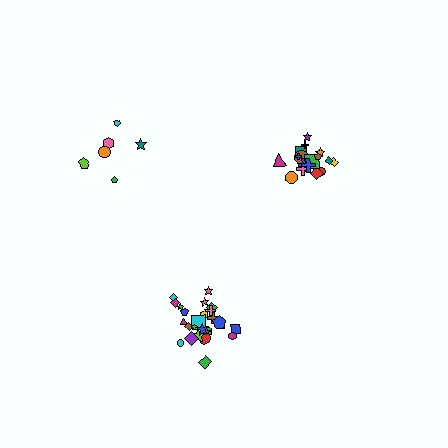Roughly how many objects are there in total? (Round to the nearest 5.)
Roughly 50 objects in total.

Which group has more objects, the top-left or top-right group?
The top-right group.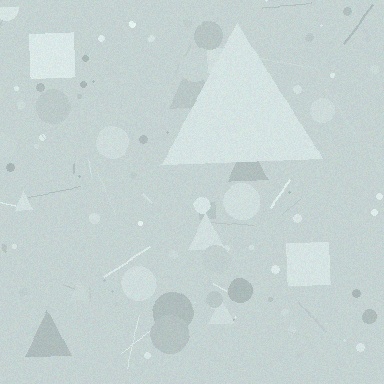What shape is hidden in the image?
A triangle is hidden in the image.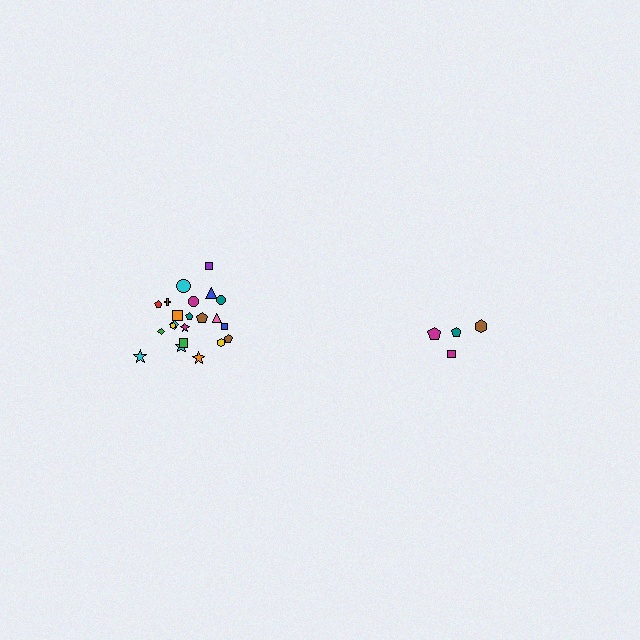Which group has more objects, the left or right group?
The left group.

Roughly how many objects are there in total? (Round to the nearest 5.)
Roughly 25 objects in total.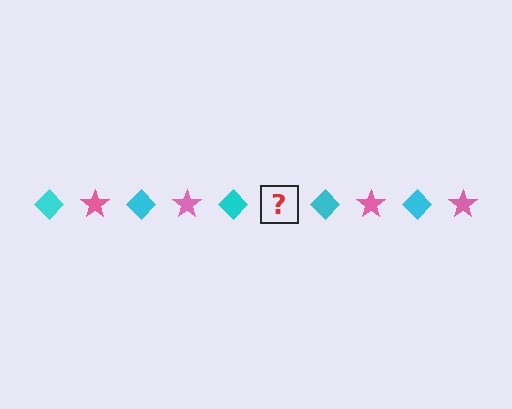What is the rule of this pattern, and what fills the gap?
The rule is that the pattern alternates between cyan diamond and pink star. The gap should be filled with a pink star.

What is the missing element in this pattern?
The missing element is a pink star.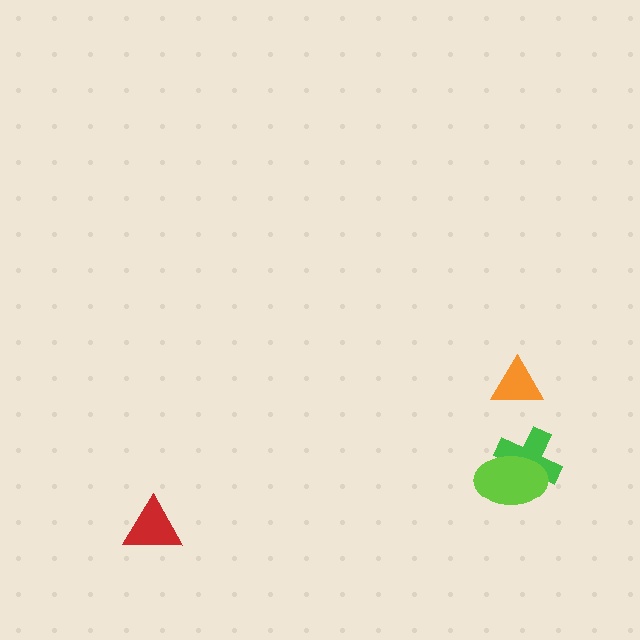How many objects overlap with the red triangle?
0 objects overlap with the red triangle.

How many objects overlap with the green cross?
1 object overlaps with the green cross.